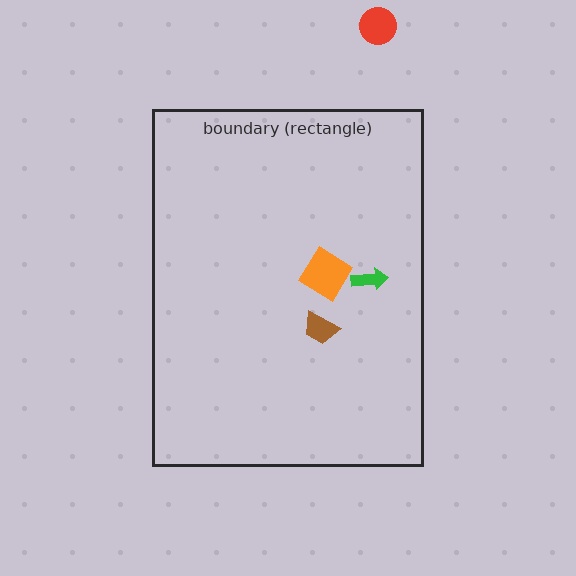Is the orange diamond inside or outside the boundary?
Inside.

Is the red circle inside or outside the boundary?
Outside.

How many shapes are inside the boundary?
3 inside, 1 outside.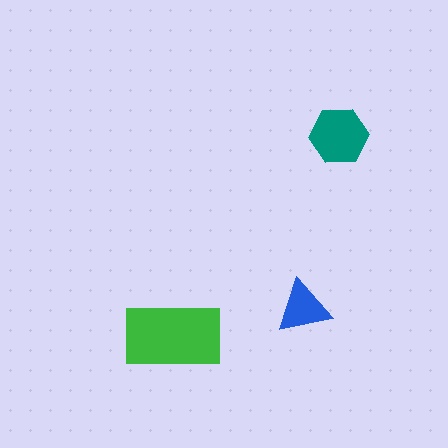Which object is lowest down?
The green rectangle is bottommost.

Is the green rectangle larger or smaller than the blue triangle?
Larger.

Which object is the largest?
The green rectangle.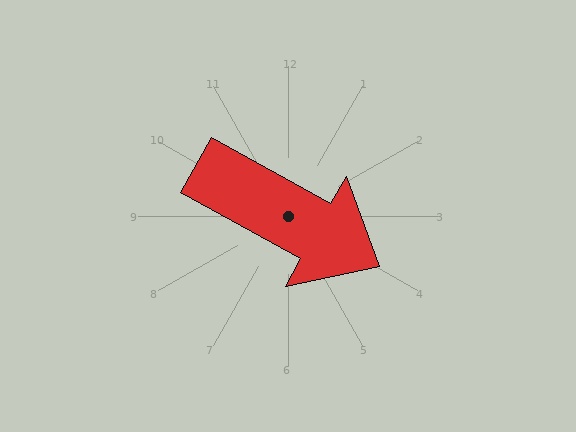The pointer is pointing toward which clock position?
Roughly 4 o'clock.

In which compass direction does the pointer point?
Southeast.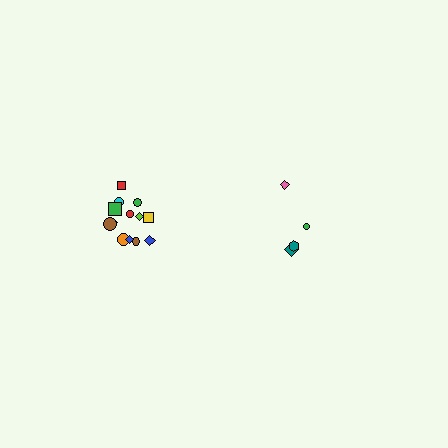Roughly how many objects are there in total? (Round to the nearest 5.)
Roughly 20 objects in total.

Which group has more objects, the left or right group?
The left group.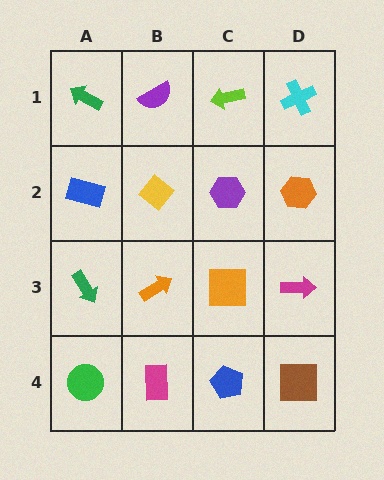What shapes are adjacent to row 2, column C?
A lime arrow (row 1, column C), an orange square (row 3, column C), a yellow diamond (row 2, column B), an orange hexagon (row 2, column D).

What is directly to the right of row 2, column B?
A purple hexagon.